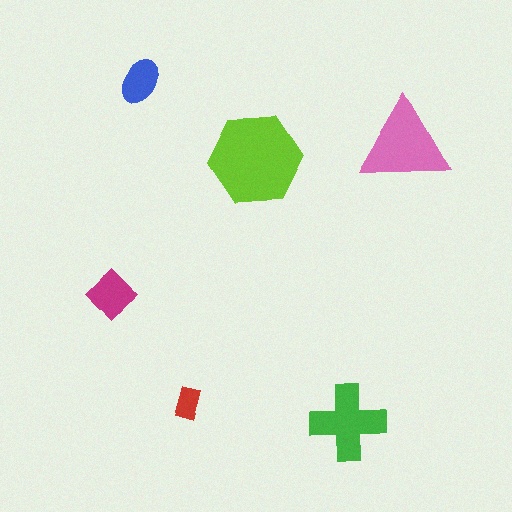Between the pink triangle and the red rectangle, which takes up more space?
The pink triangle.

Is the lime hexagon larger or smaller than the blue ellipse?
Larger.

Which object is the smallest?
The red rectangle.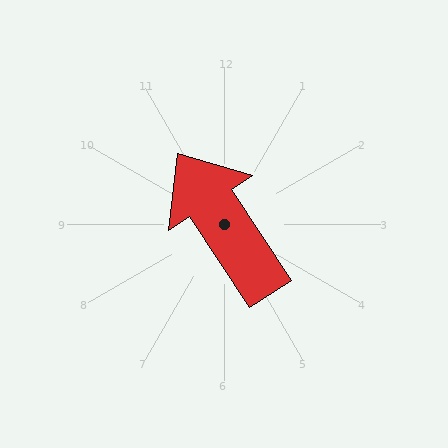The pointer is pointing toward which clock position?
Roughly 11 o'clock.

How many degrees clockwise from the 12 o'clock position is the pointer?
Approximately 327 degrees.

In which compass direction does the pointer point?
Northwest.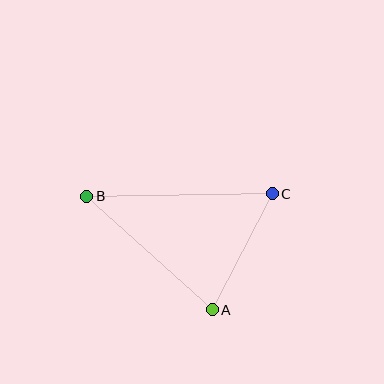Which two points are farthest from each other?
Points B and C are farthest from each other.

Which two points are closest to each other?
Points A and C are closest to each other.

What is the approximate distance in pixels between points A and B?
The distance between A and B is approximately 169 pixels.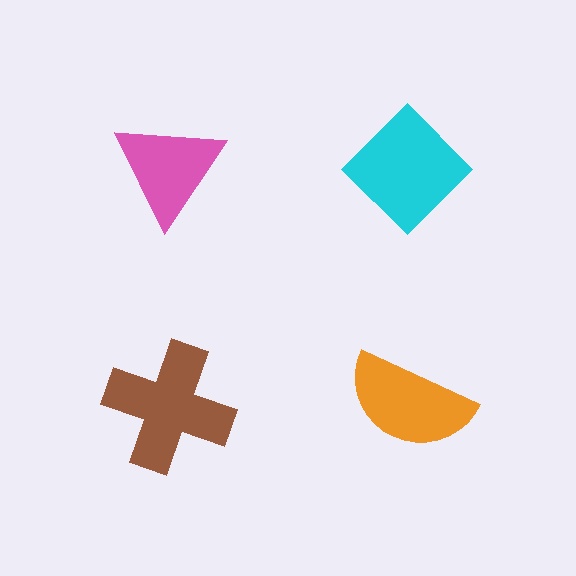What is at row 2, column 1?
A brown cross.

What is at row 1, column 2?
A cyan diamond.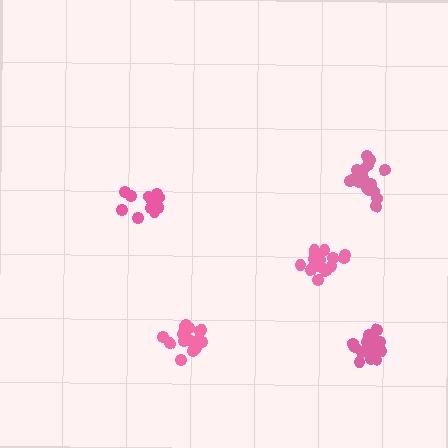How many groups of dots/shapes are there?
There are 5 groups.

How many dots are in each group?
Group 1: 15 dots, Group 2: 13 dots, Group 3: 15 dots, Group 4: 17 dots, Group 5: 19 dots (79 total).